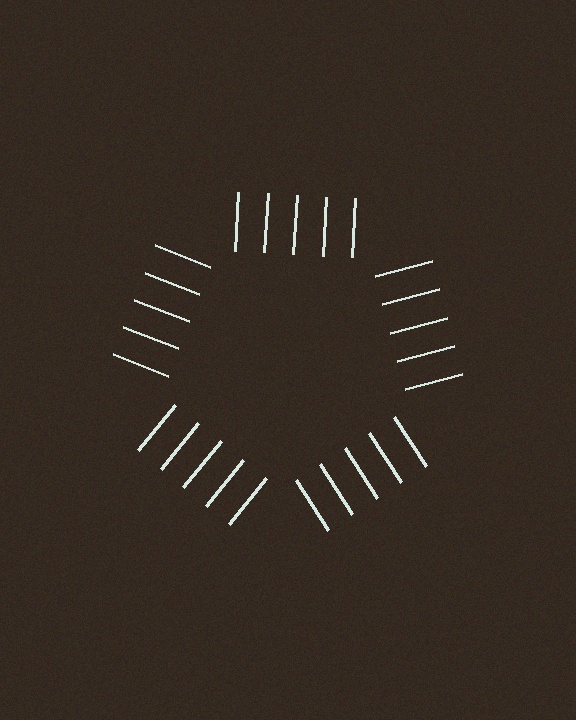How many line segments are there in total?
25 — 5 along each of the 5 edges.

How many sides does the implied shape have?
5 sides — the line-ends trace a pentagon.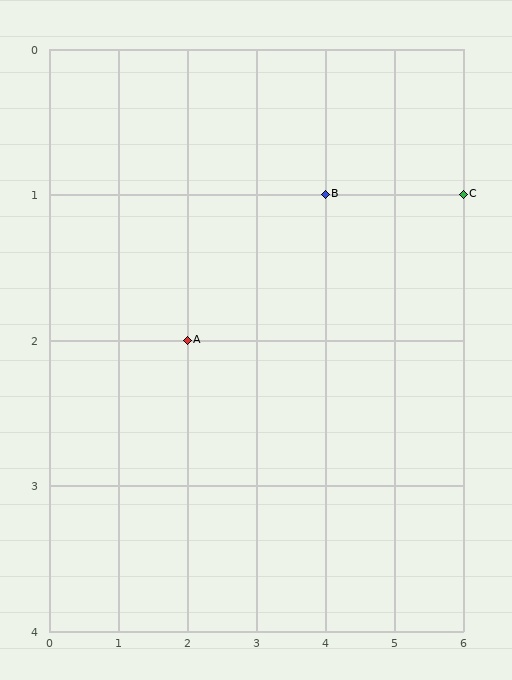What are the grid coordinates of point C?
Point C is at grid coordinates (6, 1).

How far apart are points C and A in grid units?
Points C and A are 4 columns and 1 row apart (about 4.1 grid units diagonally).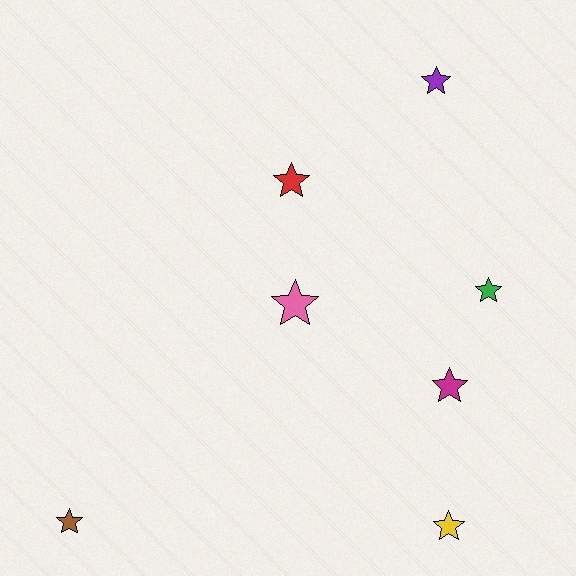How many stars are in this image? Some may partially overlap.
There are 7 stars.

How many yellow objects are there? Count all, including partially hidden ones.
There is 1 yellow object.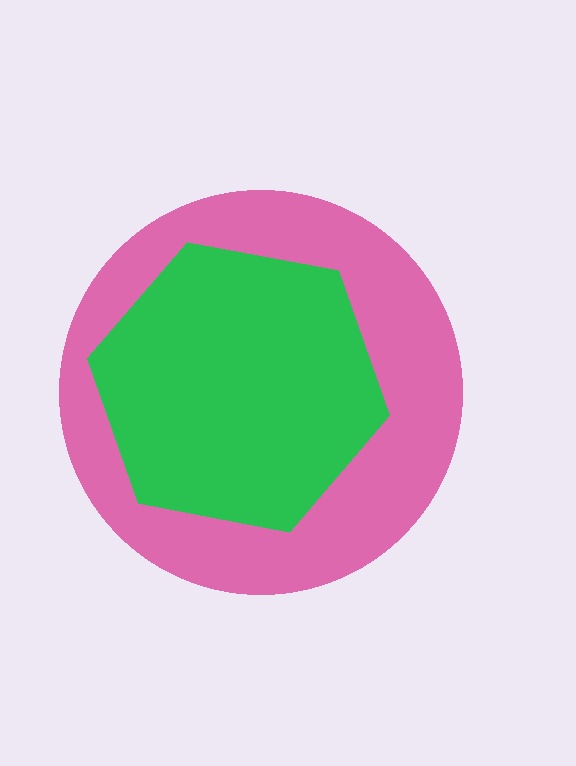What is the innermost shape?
The green hexagon.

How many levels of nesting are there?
2.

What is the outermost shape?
The pink circle.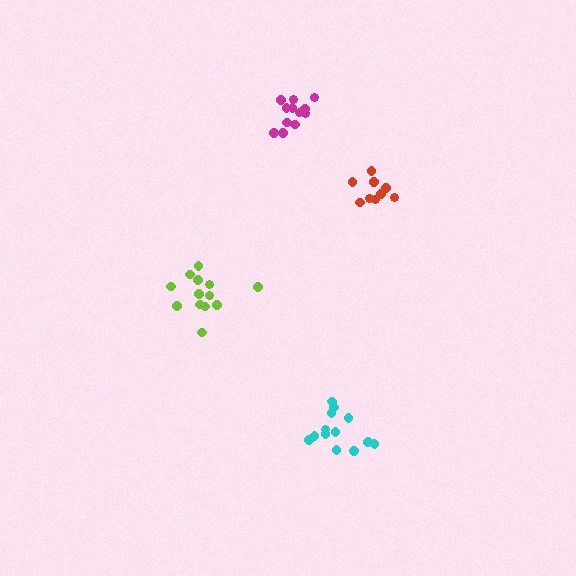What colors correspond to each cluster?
The clusters are colored: magenta, cyan, lime, red.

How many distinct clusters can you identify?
There are 4 distinct clusters.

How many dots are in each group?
Group 1: 12 dots, Group 2: 14 dots, Group 3: 13 dots, Group 4: 9 dots (48 total).